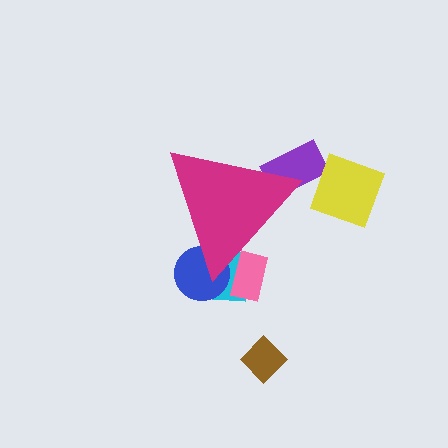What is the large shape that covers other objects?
A magenta triangle.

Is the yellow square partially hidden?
No, the yellow square is fully visible.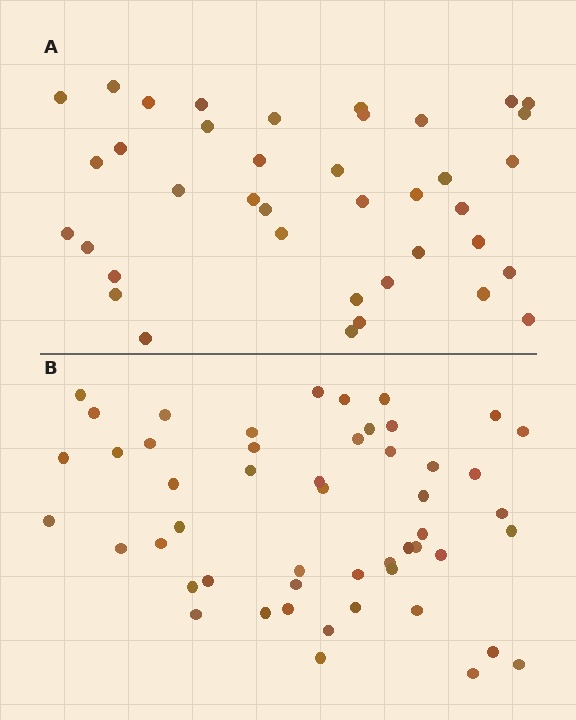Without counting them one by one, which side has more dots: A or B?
Region B (the bottom region) has more dots.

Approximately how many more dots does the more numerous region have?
Region B has roughly 12 or so more dots than region A.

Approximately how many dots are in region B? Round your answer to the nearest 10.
About 50 dots. (The exact count is 51, which rounds to 50.)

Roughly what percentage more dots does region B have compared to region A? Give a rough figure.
About 30% more.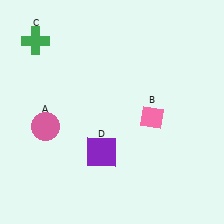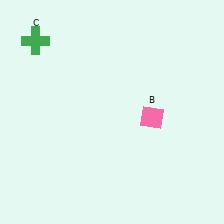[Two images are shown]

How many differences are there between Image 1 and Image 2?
There are 2 differences between the two images.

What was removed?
The pink circle (A), the purple square (D) were removed in Image 2.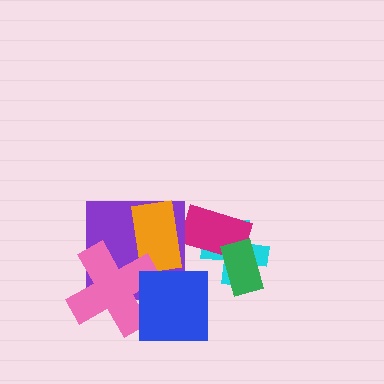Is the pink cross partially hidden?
Yes, it is partially covered by another shape.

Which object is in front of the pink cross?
The blue square is in front of the pink cross.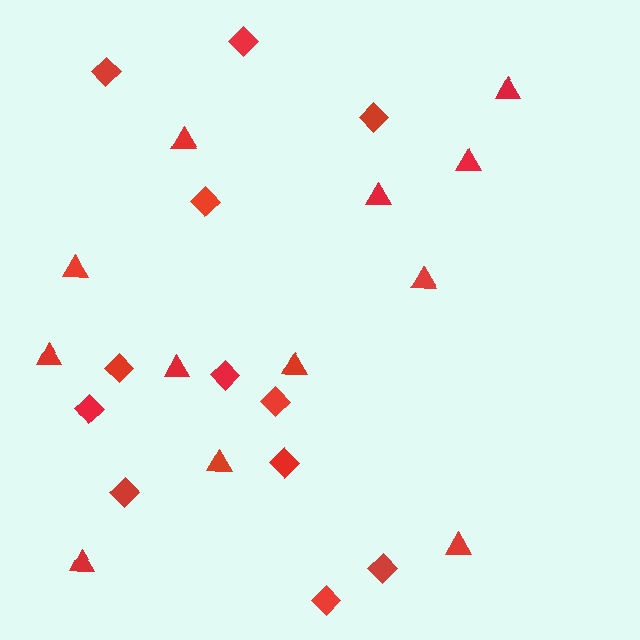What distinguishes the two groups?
There are 2 groups: one group of triangles (12) and one group of diamonds (12).